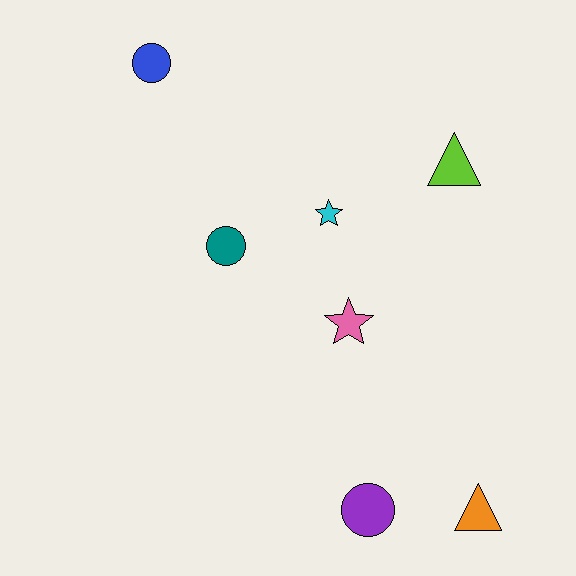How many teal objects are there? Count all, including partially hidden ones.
There is 1 teal object.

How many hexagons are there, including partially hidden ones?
There are no hexagons.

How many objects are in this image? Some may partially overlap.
There are 7 objects.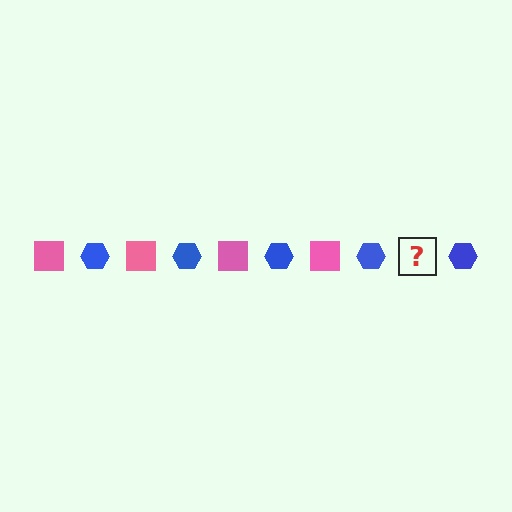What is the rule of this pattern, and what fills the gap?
The rule is that the pattern alternates between pink square and blue hexagon. The gap should be filled with a pink square.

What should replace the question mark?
The question mark should be replaced with a pink square.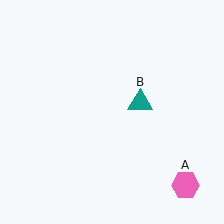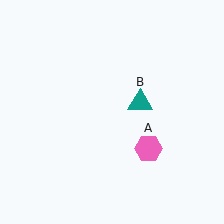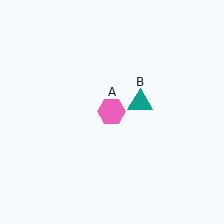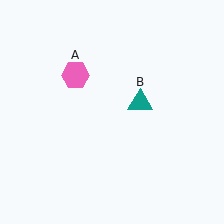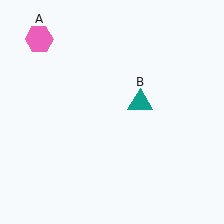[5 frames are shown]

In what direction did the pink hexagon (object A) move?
The pink hexagon (object A) moved up and to the left.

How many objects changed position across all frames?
1 object changed position: pink hexagon (object A).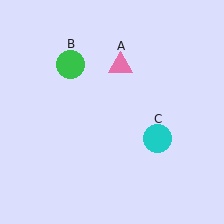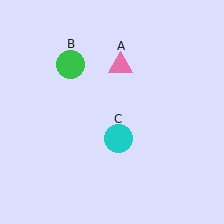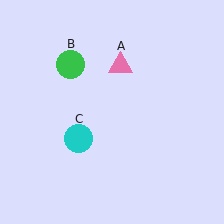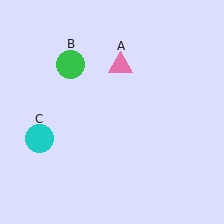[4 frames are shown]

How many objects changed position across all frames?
1 object changed position: cyan circle (object C).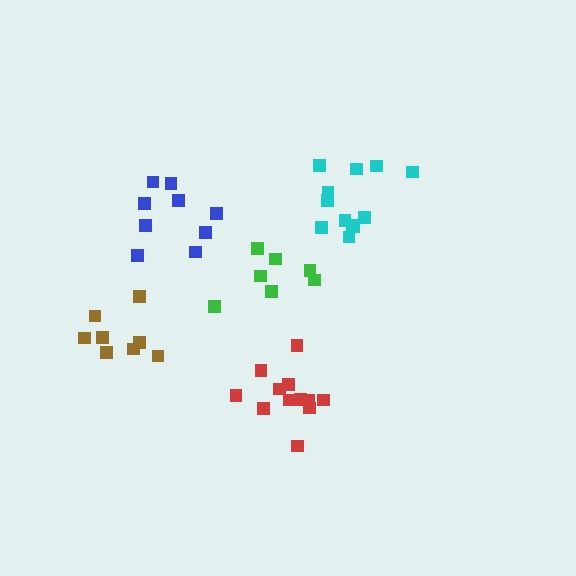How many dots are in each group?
Group 1: 9 dots, Group 2: 7 dots, Group 3: 8 dots, Group 4: 12 dots, Group 5: 12 dots (48 total).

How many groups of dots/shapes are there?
There are 5 groups.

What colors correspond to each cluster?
The clusters are colored: blue, green, brown, cyan, red.